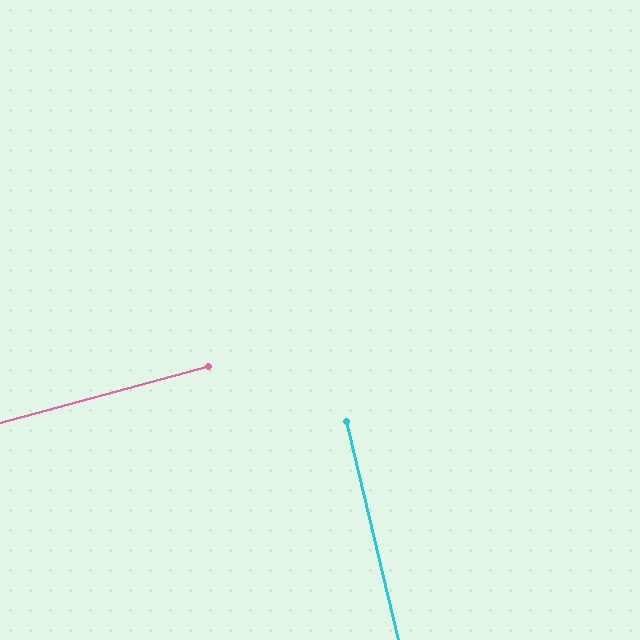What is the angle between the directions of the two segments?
Approximately 88 degrees.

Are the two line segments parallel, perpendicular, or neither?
Perpendicular — they meet at approximately 88°.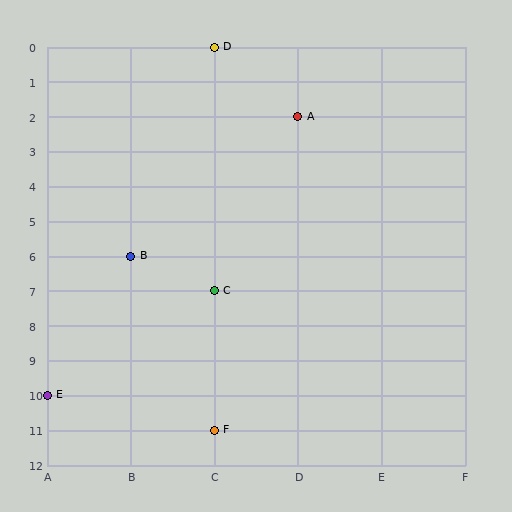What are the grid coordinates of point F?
Point F is at grid coordinates (C, 11).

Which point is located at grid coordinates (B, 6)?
Point B is at (B, 6).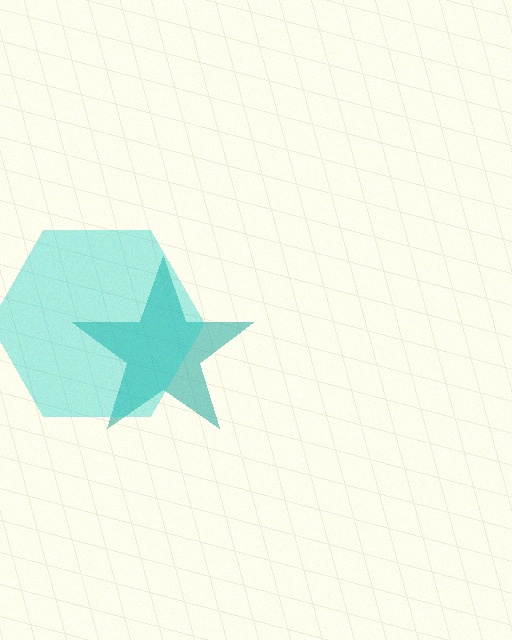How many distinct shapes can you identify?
There are 2 distinct shapes: a teal star, a cyan hexagon.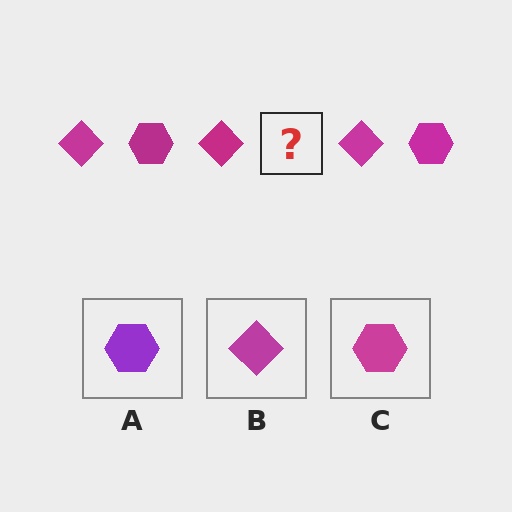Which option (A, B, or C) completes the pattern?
C.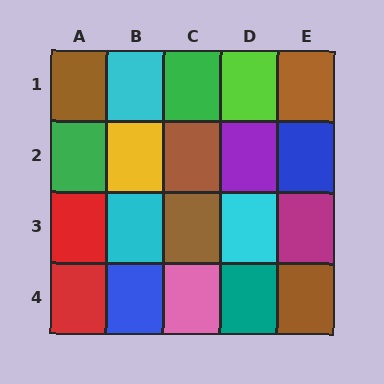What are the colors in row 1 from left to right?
Brown, cyan, green, lime, brown.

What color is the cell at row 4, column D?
Teal.